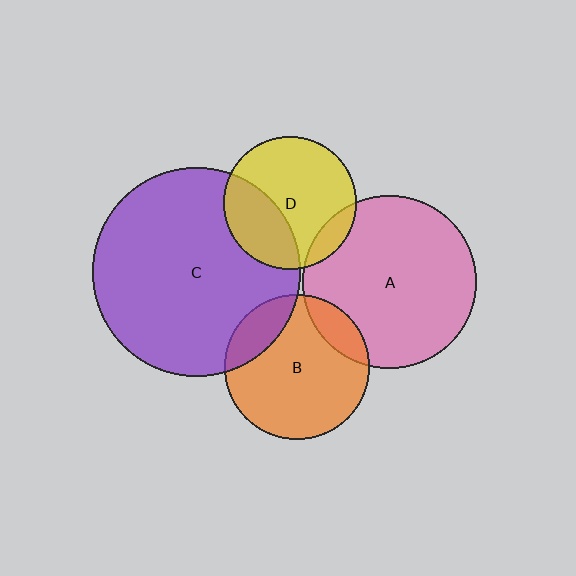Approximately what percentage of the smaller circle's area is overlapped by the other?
Approximately 15%.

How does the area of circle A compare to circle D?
Approximately 1.7 times.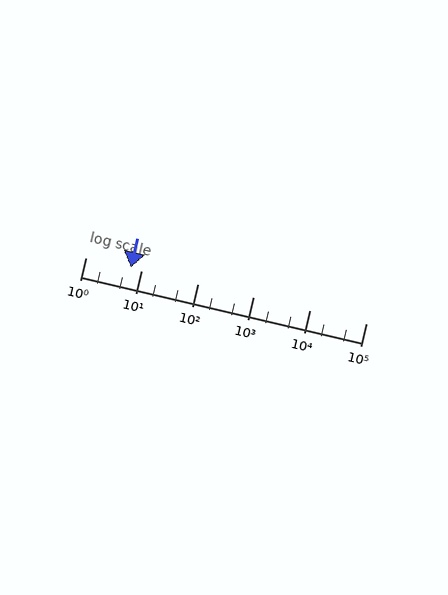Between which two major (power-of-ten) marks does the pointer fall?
The pointer is between 1 and 10.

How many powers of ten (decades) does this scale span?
The scale spans 5 decades, from 1 to 100000.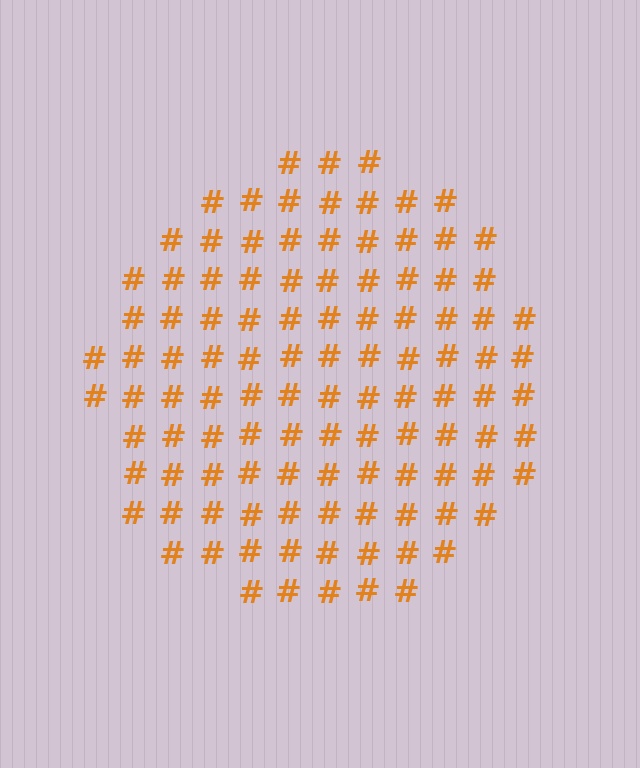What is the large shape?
The large shape is a circle.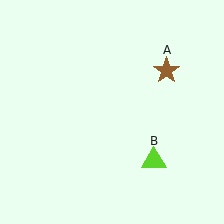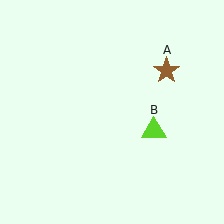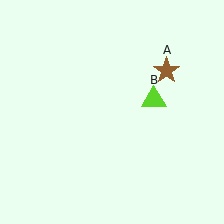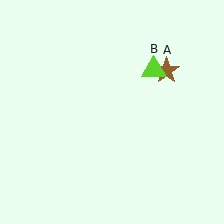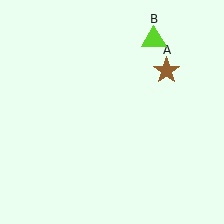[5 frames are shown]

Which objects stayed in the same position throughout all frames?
Brown star (object A) remained stationary.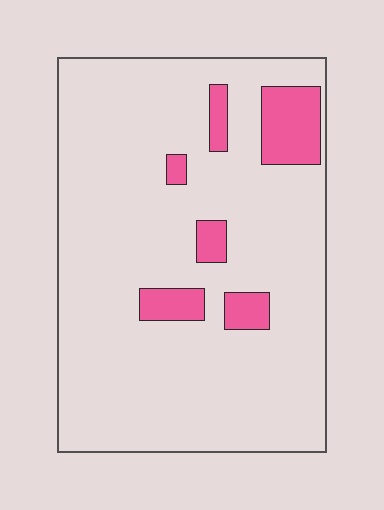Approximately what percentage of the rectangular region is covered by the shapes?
Approximately 10%.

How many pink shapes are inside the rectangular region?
6.